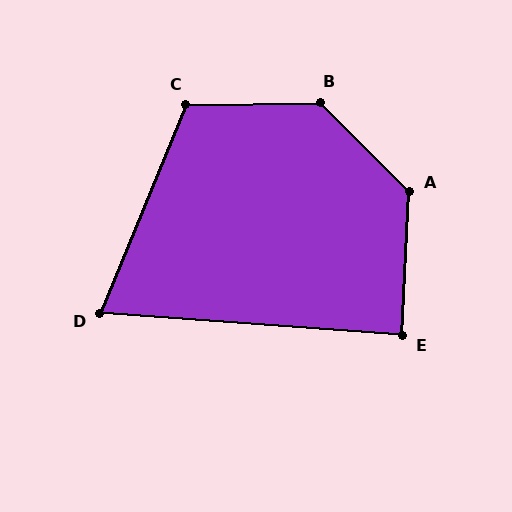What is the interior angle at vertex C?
Approximately 113 degrees (obtuse).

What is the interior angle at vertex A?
Approximately 132 degrees (obtuse).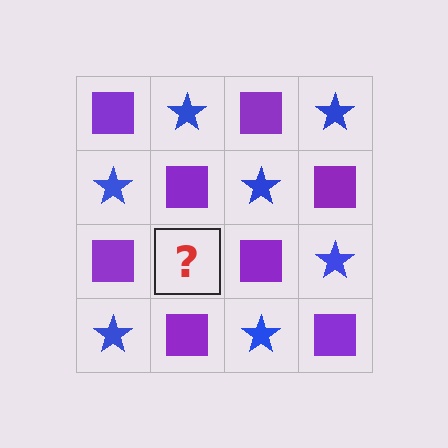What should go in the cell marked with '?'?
The missing cell should contain a blue star.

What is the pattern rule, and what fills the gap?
The rule is that it alternates purple square and blue star in a checkerboard pattern. The gap should be filled with a blue star.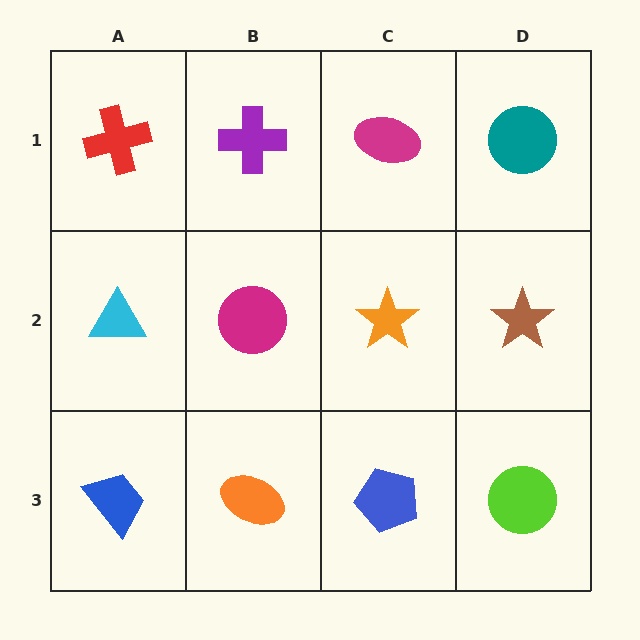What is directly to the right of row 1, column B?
A magenta ellipse.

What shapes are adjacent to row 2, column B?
A purple cross (row 1, column B), an orange ellipse (row 3, column B), a cyan triangle (row 2, column A), an orange star (row 2, column C).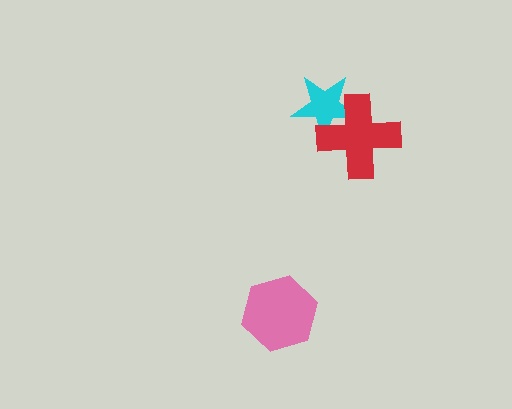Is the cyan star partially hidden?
Yes, it is partially covered by another shape.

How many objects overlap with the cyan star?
1 object overlaps with the cyan star.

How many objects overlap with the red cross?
1 object overlaps with the red cross.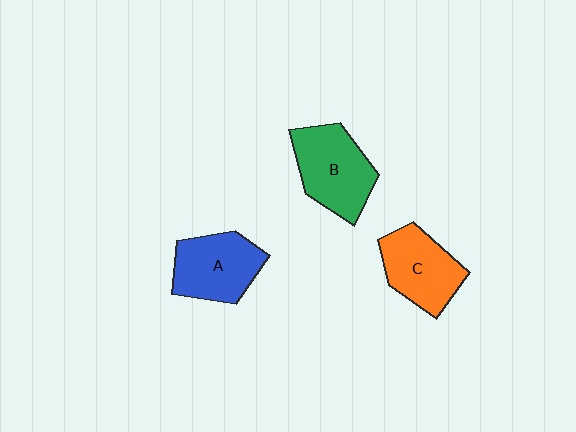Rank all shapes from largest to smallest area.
From largest to smallest: B (green), A (blue), C (orange).